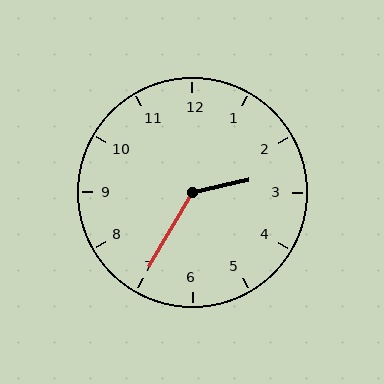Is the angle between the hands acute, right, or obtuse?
It is obtuse.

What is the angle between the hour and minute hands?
Approximately 132 degrees.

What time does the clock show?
2:35.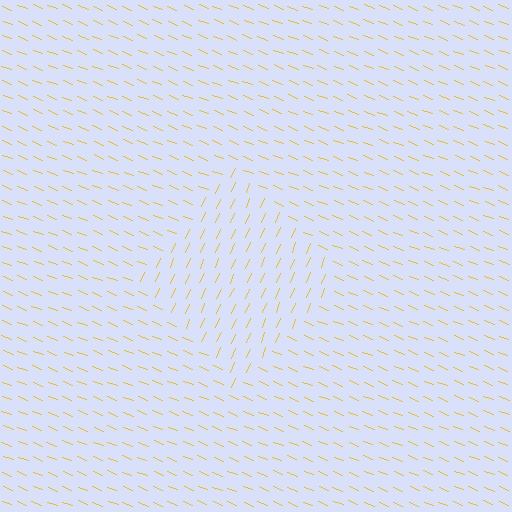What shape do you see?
I see a diamond.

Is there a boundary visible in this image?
Yes, there is a texture boundary formed by a change in line orientation.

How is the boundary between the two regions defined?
The boundary is defined purely by a change in line orientation (approximately 88 degrees difference). All lines are the same color and thickness.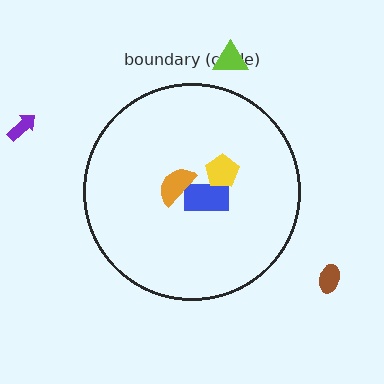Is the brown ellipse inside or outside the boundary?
Outside.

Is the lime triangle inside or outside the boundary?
Outside.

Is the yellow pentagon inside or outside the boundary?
Inside.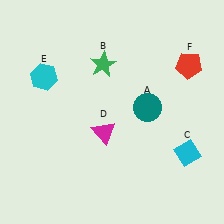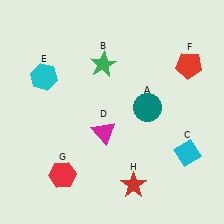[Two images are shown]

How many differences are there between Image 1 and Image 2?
There are 2 differences between the two images.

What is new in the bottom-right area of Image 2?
A red star (H) was added in the bottom-right area of Image 2.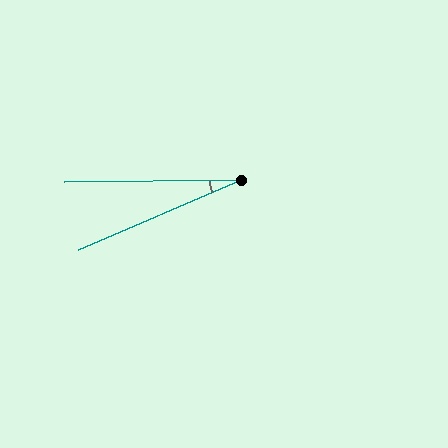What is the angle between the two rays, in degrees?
Approximately 22 degrees.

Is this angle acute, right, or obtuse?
It is acute.